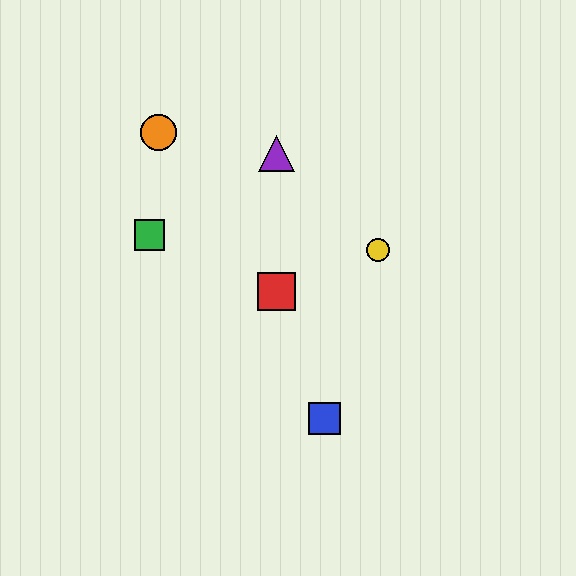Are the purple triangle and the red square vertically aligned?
Yes, both are at x≈276.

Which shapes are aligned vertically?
The red square, the purple triangle are aligned vertically.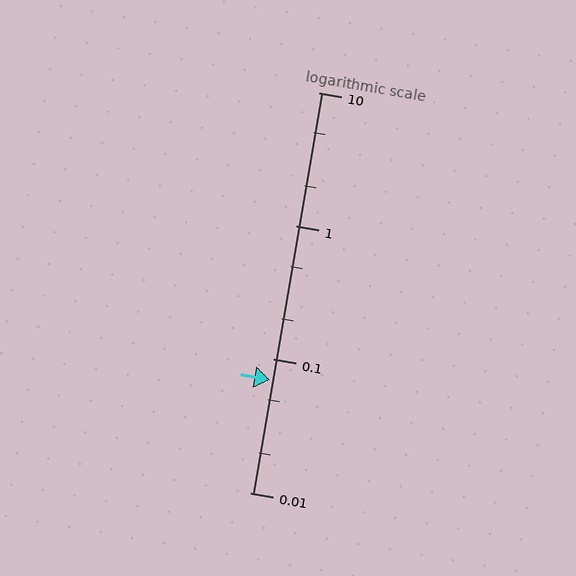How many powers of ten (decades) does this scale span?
The scale spans 3 decades, from 0.01 to 10.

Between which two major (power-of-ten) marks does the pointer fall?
The pointer is between 0.01 and 0.1.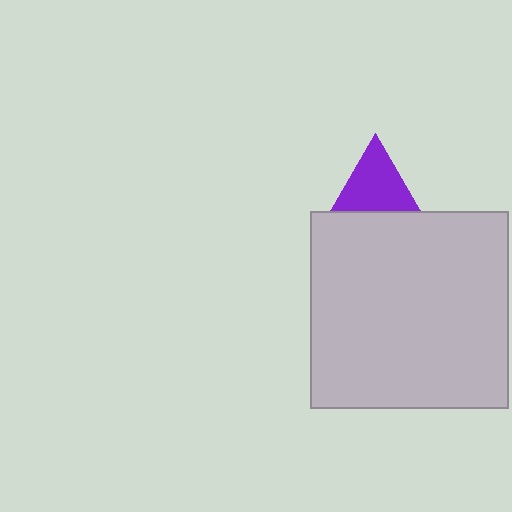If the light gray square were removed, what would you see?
You would see the complete purple triangle.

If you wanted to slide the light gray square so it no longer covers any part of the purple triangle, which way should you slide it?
Slide it down — that is the most direct way to separate the two shapes.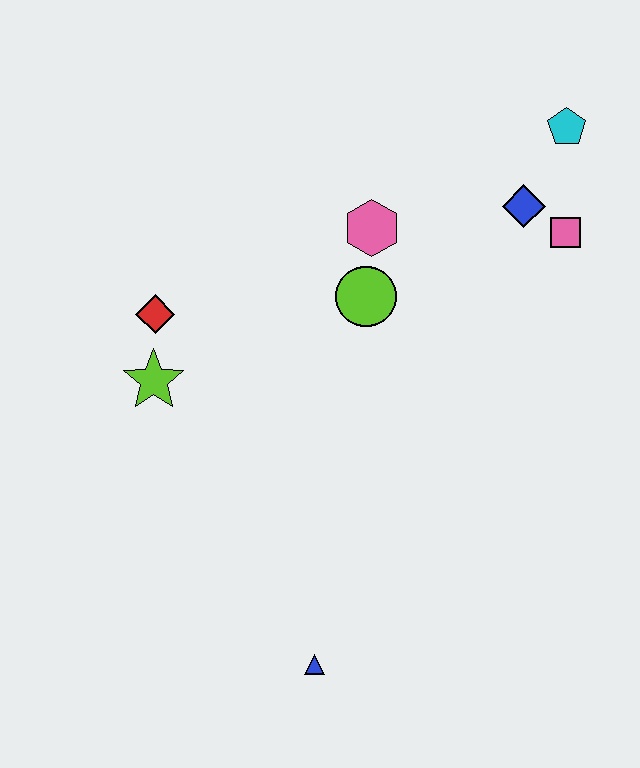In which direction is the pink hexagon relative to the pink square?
The pink hexagon is to the left of the pink square.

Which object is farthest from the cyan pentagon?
The blue triangle is farthest from the cyan pentagon.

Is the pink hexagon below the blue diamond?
Yes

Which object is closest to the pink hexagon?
The lime circle is closest to the pink hexagon.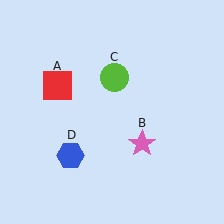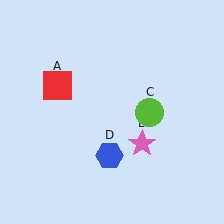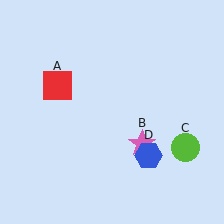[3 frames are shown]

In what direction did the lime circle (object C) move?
The lime circle (object C) moved down and to the right.